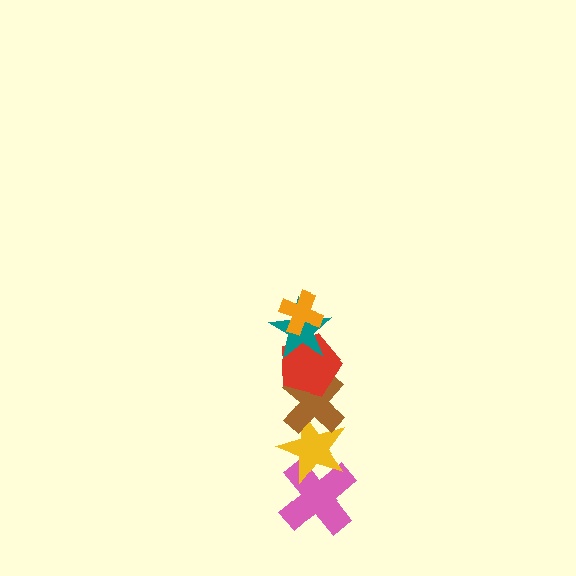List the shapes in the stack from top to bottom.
From top to bottom: the orange cross, the teal star, the red pentagon, the brown cross, the yellow star, the pink cross.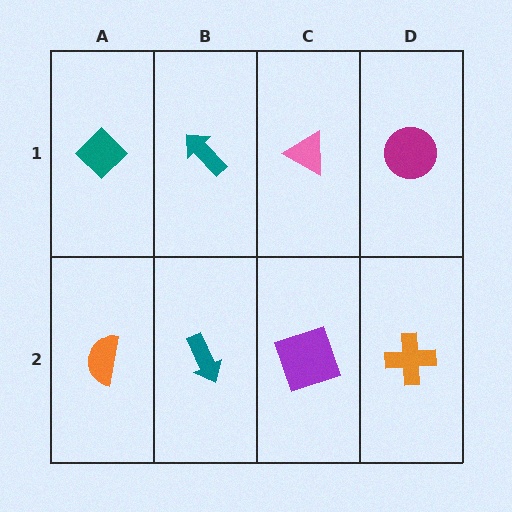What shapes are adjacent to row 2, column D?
A magenta circle (row 1, column D), a purple square (row 2, column C).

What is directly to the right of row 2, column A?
A teal arrow.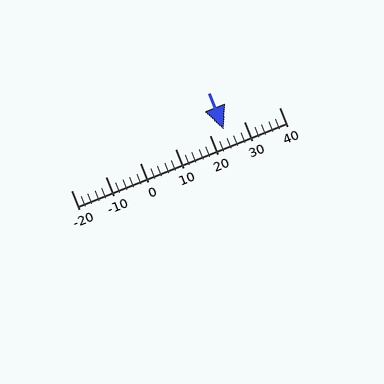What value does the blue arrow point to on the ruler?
The blue arrow points to approximately 24.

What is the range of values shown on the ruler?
The ruler shows values from -20 to 40.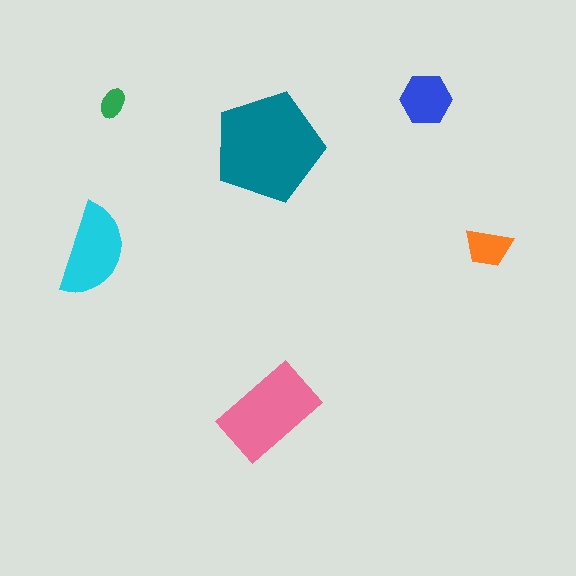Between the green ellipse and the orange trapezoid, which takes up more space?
The orange trapezoid.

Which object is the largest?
The teal pentagon.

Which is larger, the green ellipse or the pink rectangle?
The pink rectangle.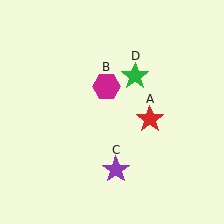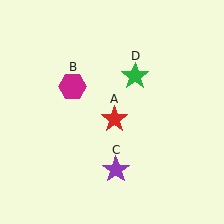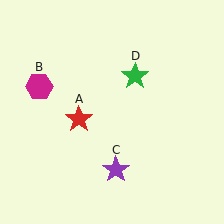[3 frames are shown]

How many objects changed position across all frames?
2 objects changed position: red star (object A), magenta hexagon (object B).